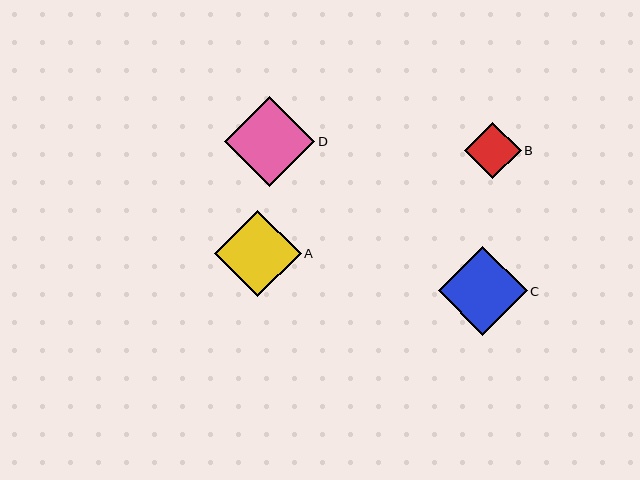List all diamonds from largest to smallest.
From largest to smallest: D, C, A, B.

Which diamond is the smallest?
Diamond B is the smallest with a size of approximately 56 pixels.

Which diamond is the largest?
Diamond D is the largest with a size of approximately 90 pixels.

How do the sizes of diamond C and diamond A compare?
Diamond C and diamond A are approximately the same size.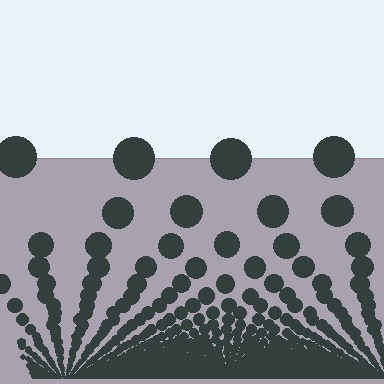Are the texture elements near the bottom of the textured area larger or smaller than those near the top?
Smaller. The gradient is inverted — elements near the bottom are smaller and denser.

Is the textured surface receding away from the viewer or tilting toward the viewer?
The surface appears to tilt toward the viewer. Texture elements get larger and sparser toward the top.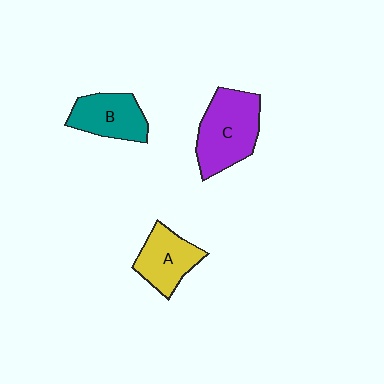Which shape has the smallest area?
Shape A (yellow).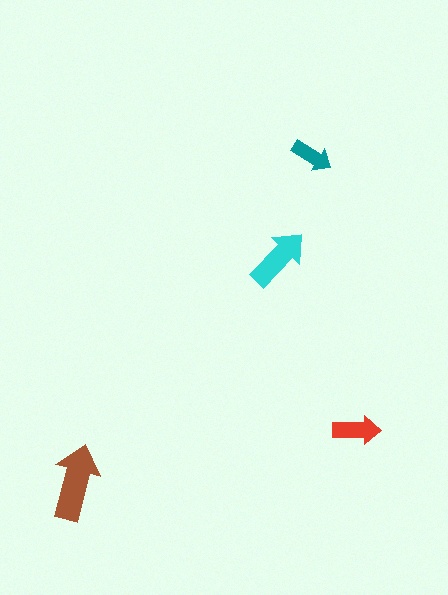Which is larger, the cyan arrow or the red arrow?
The cyan one.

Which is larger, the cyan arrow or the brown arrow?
The brown one.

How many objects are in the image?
There are 4 objects in the image.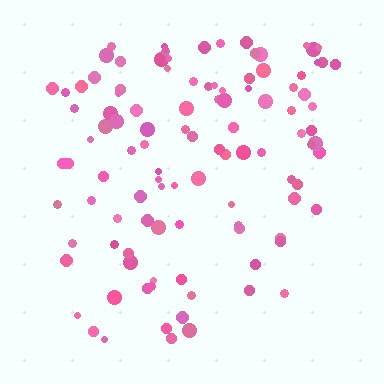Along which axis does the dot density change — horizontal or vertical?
Vertical.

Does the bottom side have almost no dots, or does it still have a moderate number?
Still a moderate number, just noticeably fewer than the top.